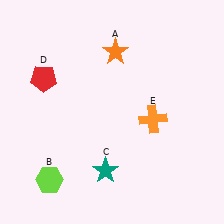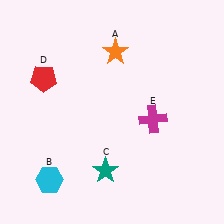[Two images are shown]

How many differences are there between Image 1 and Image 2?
There are 2 differences between the two images.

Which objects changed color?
B changed from lime to cyan. E changed from orange to magenta.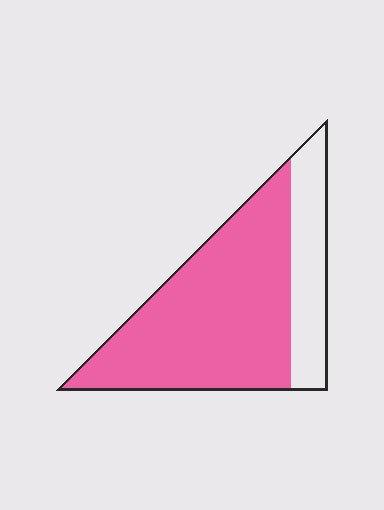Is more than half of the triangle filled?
Yes.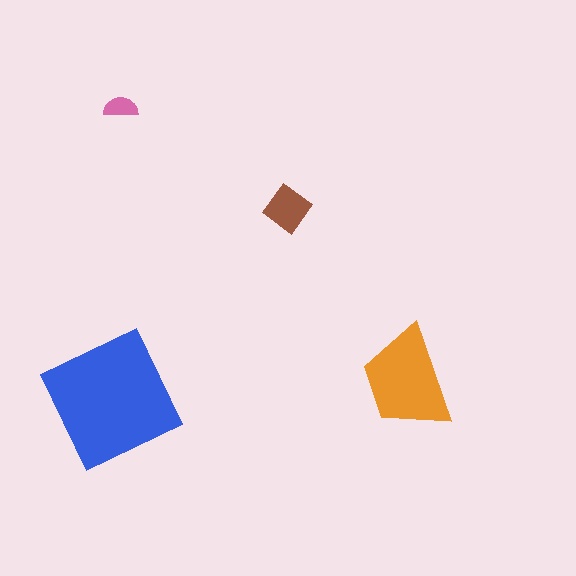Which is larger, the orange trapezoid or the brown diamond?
The orange trapezoid.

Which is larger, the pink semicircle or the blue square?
The blue square.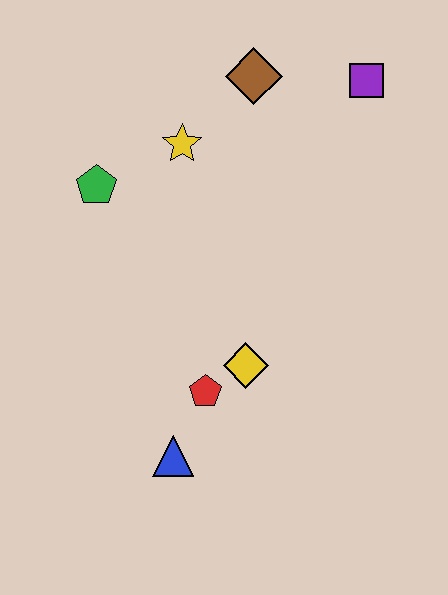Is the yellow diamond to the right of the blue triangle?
Yes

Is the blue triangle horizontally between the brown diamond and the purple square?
No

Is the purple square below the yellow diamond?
No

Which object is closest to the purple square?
The brown diamond is closest to the purple square.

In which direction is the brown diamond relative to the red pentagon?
The brown diamond is above the red pentagon.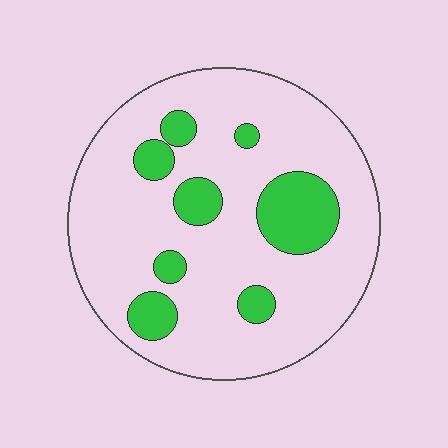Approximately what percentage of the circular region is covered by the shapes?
Approximately 20%.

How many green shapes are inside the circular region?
8.